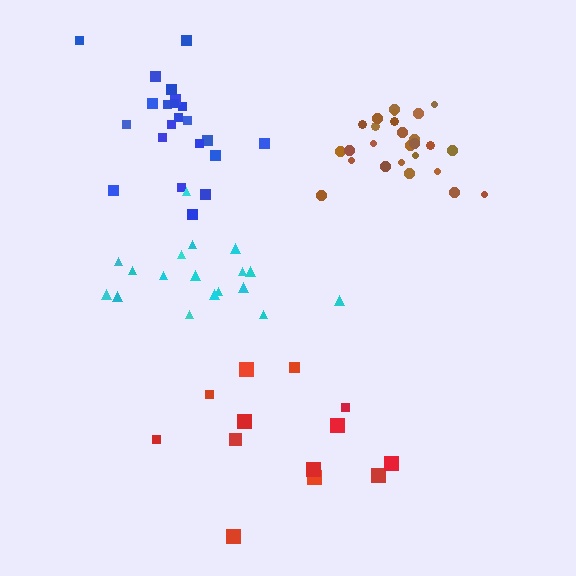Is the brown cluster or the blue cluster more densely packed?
Brown.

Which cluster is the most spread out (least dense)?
Red.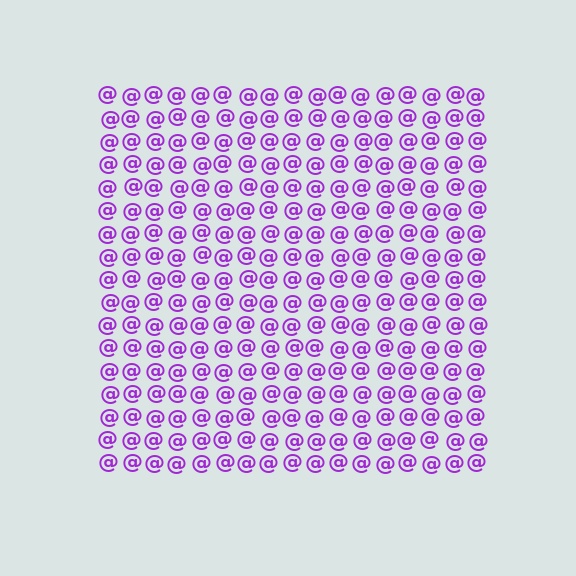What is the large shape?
The large shape is a square.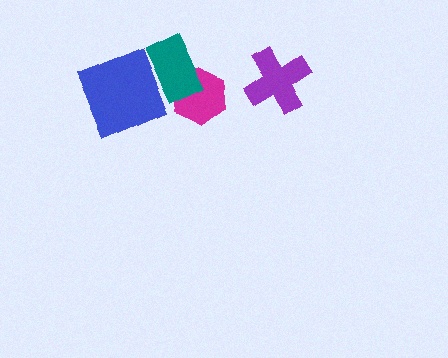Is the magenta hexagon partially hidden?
Yes, it is partially covered by another shape.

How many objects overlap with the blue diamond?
1 object overlaps with the blue diamond.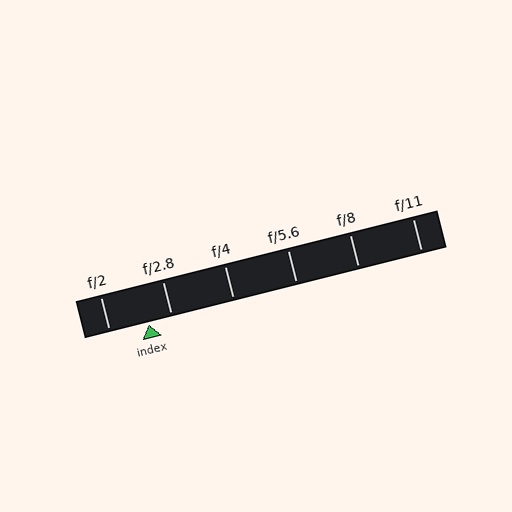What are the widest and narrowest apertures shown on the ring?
The widest aperture shown is f/2 and the narrowest is f/11.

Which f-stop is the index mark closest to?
The index mark is closest to f/2.8.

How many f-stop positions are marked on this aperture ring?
There are 6 f-stop positions marked.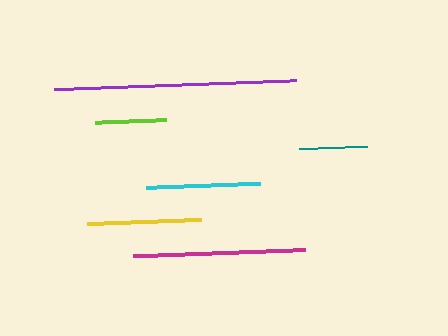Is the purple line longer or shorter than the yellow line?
The purple line is longer than the yellow line.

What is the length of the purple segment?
The purple segment is approximately 242 pixels long.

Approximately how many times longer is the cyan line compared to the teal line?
The cyan line is approximately 1.7 times the length of the teal line.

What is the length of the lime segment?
The lime segment is approximately 72 pixels long.